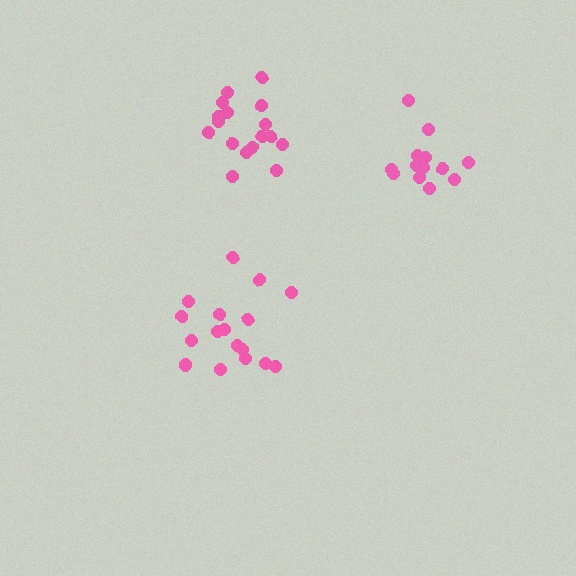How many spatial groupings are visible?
There are 3 spatial groupings.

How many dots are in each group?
Group 1: 14 dots, Group 2: 17 dots, Group 3: 17 dots (48 total).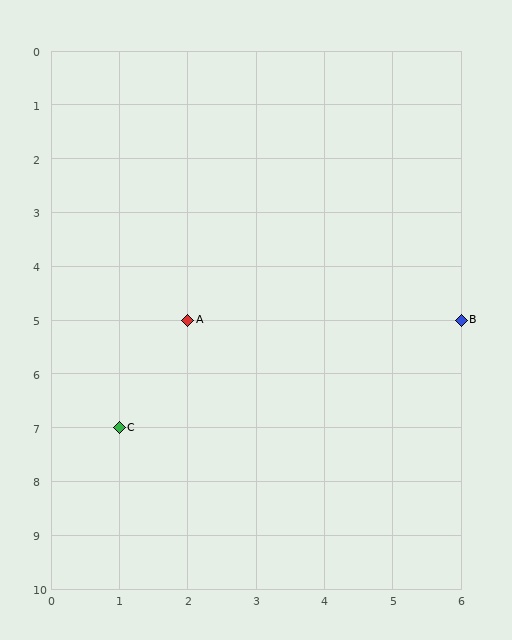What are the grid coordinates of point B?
Point B is at grid coordinates (6, 5).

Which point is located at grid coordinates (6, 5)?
Point B is at (6, 5).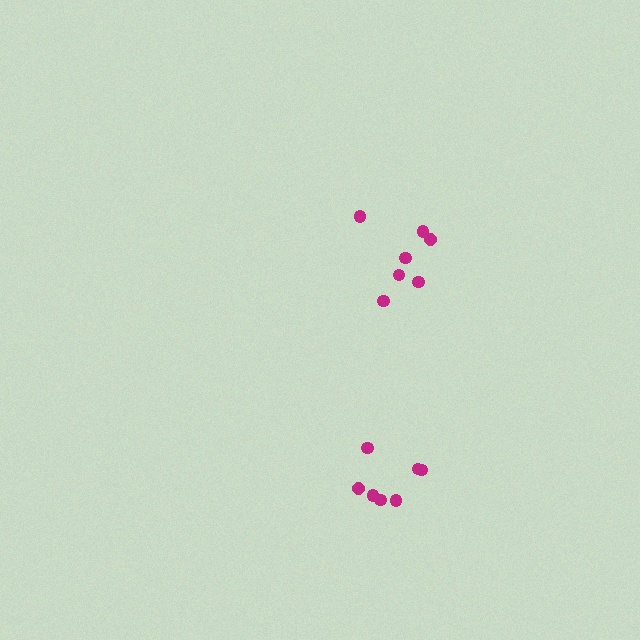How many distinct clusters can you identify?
There are 2 distinct clusters.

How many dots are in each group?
Group 1: 7 dots, Group 2: 7 dots (14 total).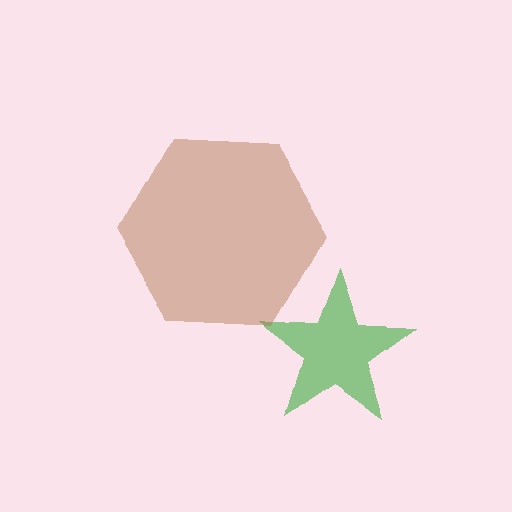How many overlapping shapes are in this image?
There are 2 overlapping shapes in the image.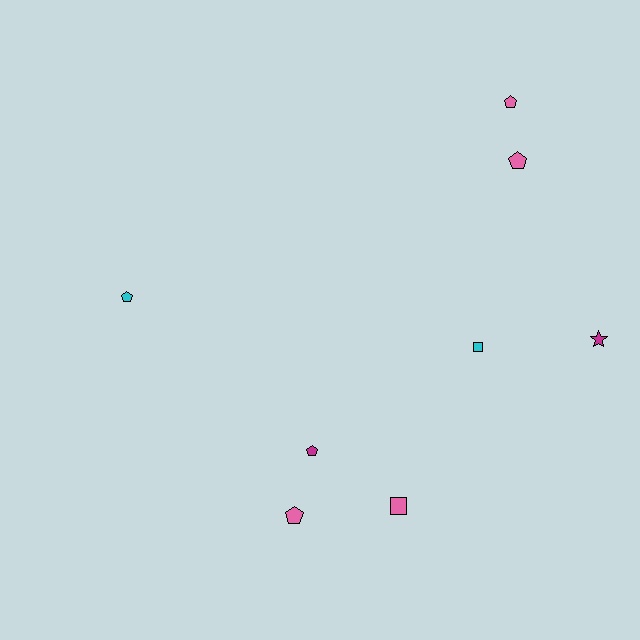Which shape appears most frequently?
Pentagon, with 5 objects.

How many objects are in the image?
There are 8 objects.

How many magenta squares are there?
There are no magenta squares.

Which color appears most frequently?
Pink, with 4 objects.